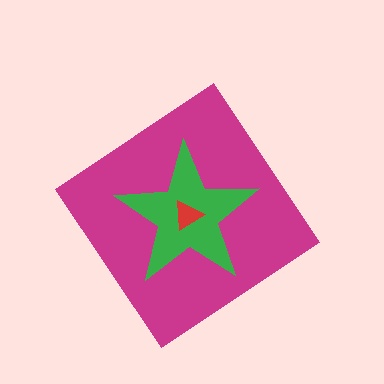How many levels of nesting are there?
3.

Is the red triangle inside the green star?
Yes.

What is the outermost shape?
The magenta diamond.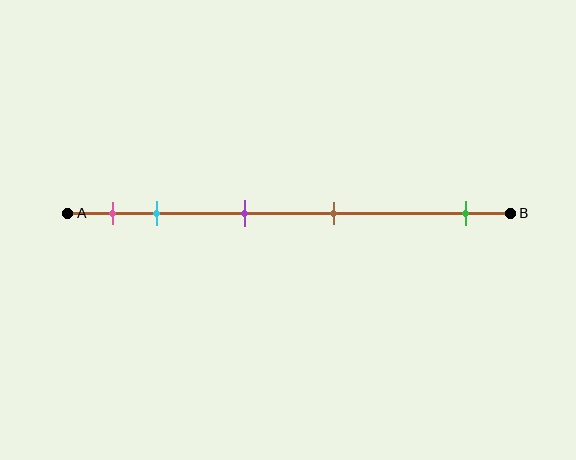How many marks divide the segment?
There are 5 marks dividing the segment.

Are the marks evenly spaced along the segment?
No, the marks are not evenly spaced.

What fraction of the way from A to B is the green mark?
The green mark is approximately 90% (0.9) of the way from A to B.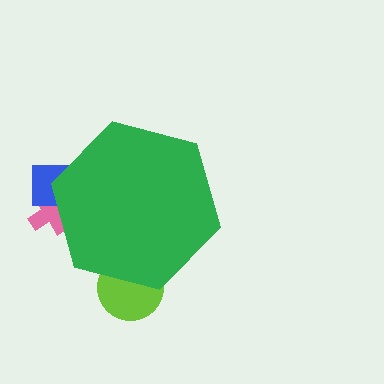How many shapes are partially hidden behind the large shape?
3 shapes are partially hidden.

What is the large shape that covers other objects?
A green hexagon.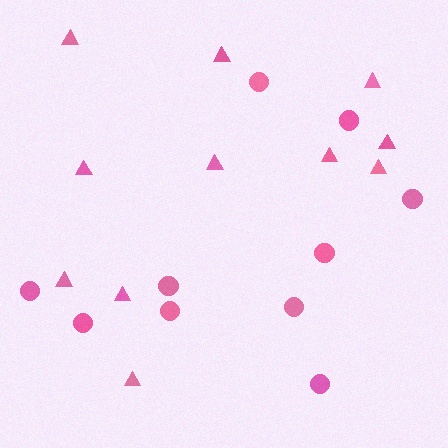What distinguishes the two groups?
There are 2 groups: one group of circles (10) and one group of triangles (11).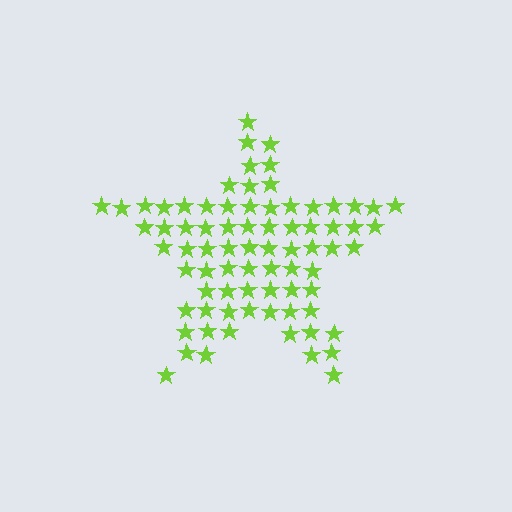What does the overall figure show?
The overall figure shows a star.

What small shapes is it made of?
It is made of small stars.